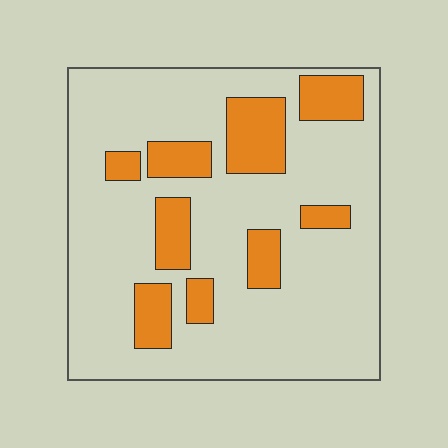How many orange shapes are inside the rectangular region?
9.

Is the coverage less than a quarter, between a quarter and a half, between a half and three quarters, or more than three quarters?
Less than a quarter.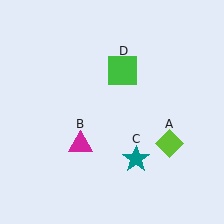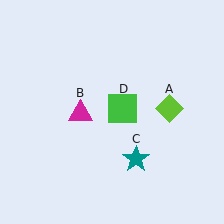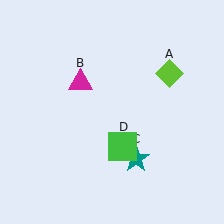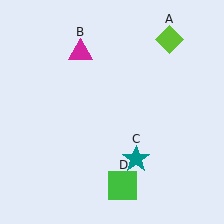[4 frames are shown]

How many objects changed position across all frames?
3 objects changed position: lime diamond (object A), magenta triangle (object B), green square (object D).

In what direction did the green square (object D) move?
The green square (object D) moved down.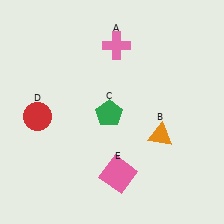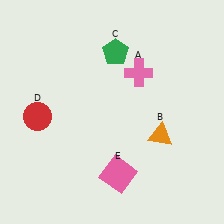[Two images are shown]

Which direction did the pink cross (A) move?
The pink cross (A) moved down.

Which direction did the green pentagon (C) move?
The green pentagon (C) moved up.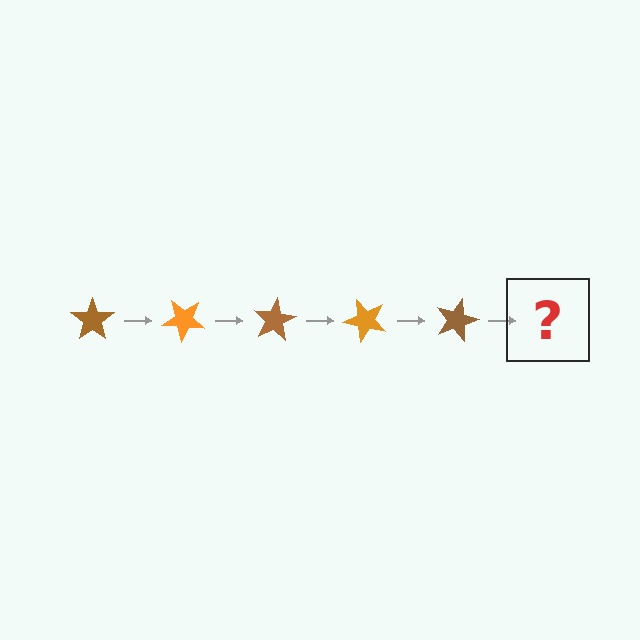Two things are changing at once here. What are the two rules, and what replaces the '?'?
The two rules are that it rotates 40 degrees each step and the color cycles through brown and orange. The '?' should be an orange star, rotated 200 degrees from the start.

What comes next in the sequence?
The next element should be an orange star, rotated 200 degrees from the start.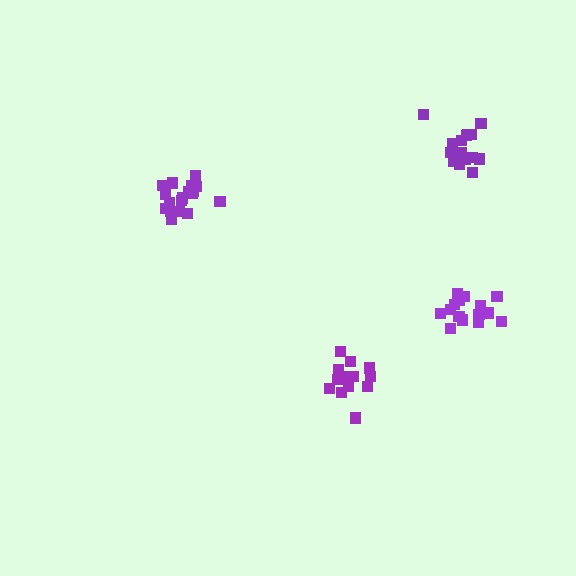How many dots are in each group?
Group 1: 16 dots, Group 2: 18 dots, Group 3: 15 dots, Group 4: 15 dots (64 total).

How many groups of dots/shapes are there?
There are 4 groups.